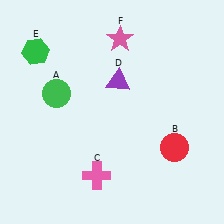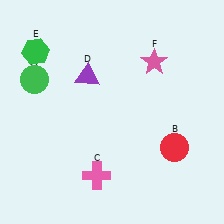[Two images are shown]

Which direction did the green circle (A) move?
The green circle (A) moved left.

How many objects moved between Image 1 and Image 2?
3 objects moved between the two images.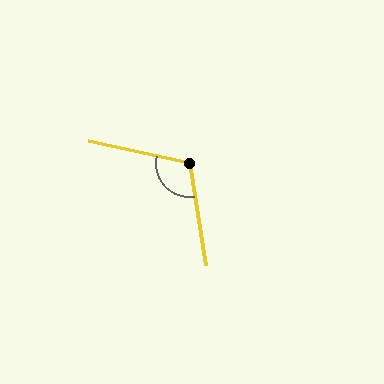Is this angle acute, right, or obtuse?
It is obtuse.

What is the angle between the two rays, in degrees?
Approximately 111 degrees.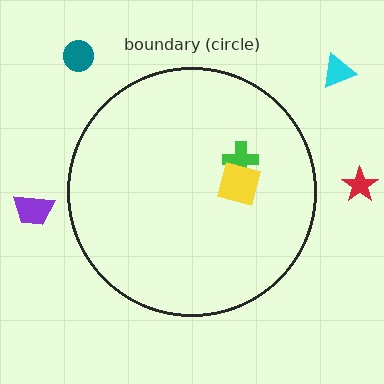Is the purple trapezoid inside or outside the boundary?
Outside.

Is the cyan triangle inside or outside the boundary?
Outside.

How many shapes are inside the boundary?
2 inside, 4 outside.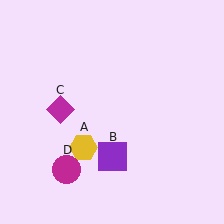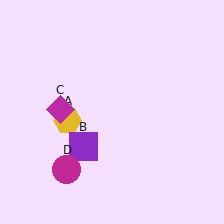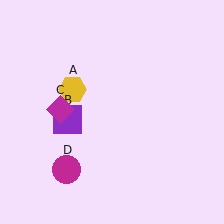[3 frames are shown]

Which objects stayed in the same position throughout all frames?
Magenta diamond (object C) and magenta circle (object D) remained stationary.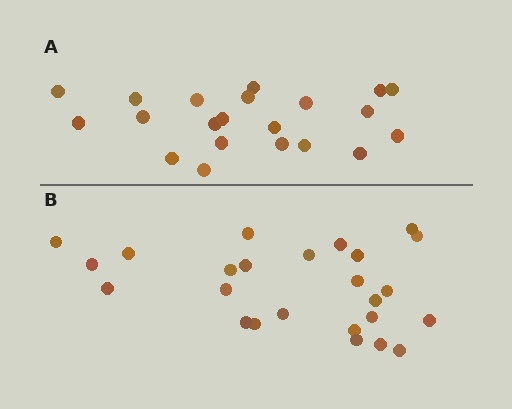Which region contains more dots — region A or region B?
Region B (the bottom region) has more dots.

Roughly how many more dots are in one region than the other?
Region B has about 4 more dots than region A.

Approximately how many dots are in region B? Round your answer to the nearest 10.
About 20 dots. (The exact count is 25, which rounds to 20.)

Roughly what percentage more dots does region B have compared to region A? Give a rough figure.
About 20% more.